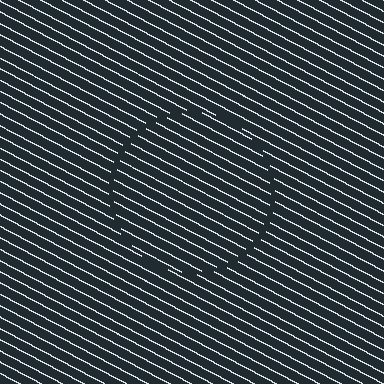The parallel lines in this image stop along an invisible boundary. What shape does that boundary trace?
An illusory circle. The interior of the shape contains the same grating, shifted by half a period — the contour is defined by the phase discontinuity where line-ends from the inner and outer gratings abut.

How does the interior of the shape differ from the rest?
The interior of the shape contains the same grating, shifted by half a period — the contour is defined by the phase discontinuity where line-ends from the inner and outer gratings abut.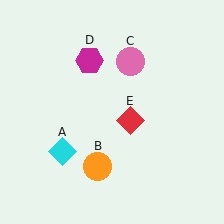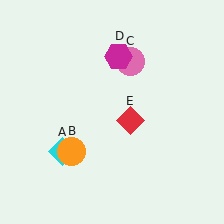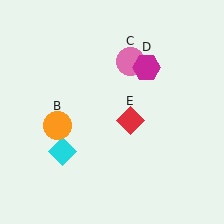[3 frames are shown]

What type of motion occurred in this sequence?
The orange circle (object B), magenta hexagon (object D) rotated clockwise around the center of the scene.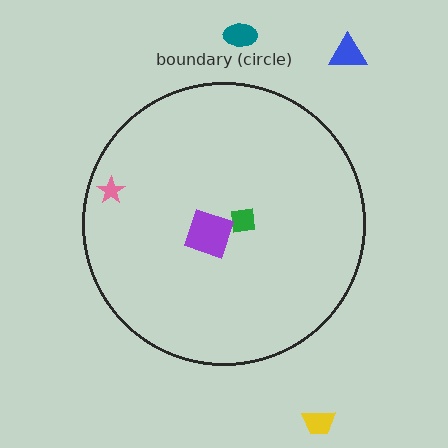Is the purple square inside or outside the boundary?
Inside.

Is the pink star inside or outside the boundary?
Inside.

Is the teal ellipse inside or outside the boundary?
Outside.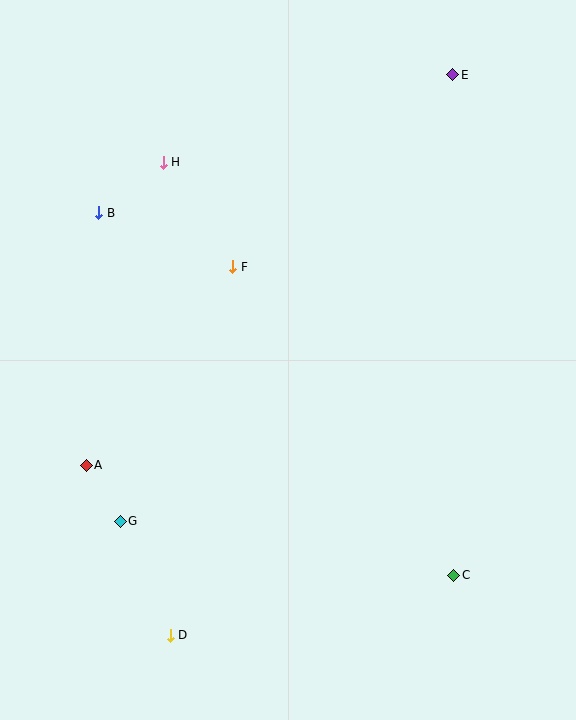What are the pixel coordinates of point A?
Point A is at (86, 465).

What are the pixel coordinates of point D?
Point D is at (170, 635).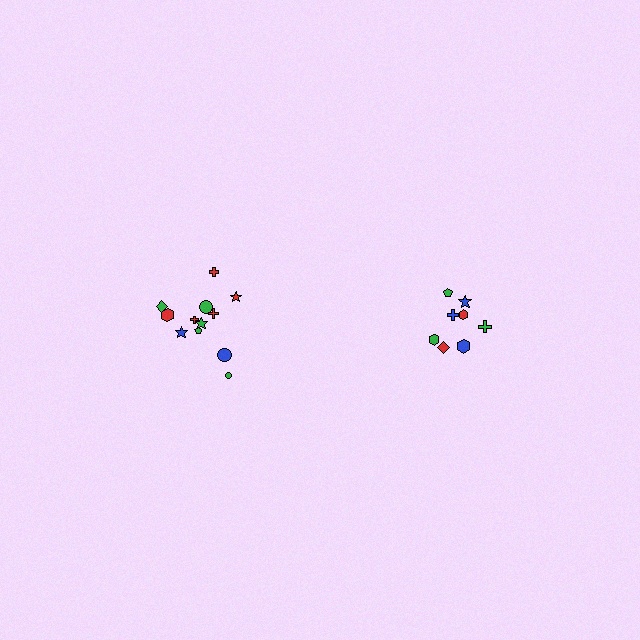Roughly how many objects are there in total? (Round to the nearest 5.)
Roughly 20 objects in total.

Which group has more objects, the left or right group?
The left group.